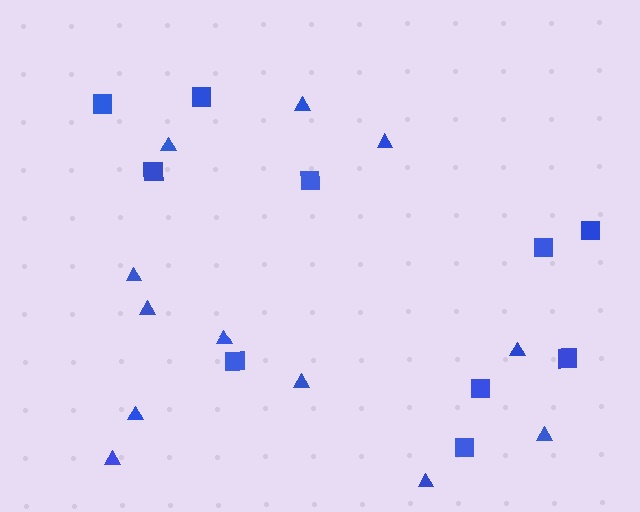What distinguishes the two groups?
There are 2 groups: one group of squares (10) and one group of triangles (12).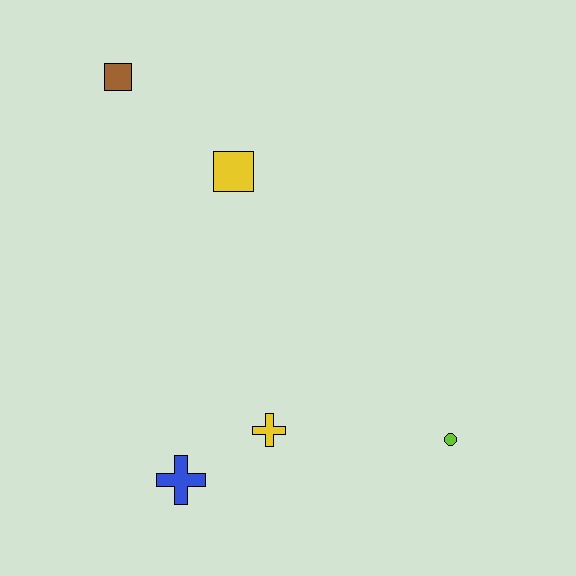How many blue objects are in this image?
There is 1 blue object.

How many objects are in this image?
There are 5 objects.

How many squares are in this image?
There are 2 squares.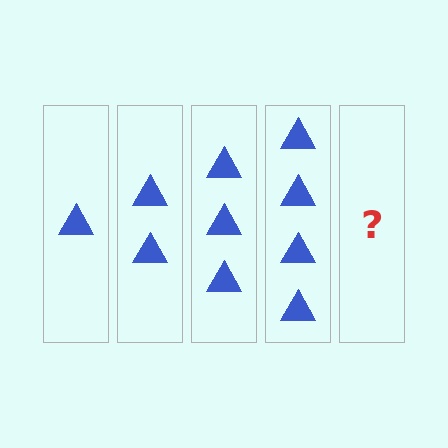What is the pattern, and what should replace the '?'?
The pattern is that each step adds one more triangle. The '?' should be 5 triangles.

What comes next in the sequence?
The next element should be 5 triangles.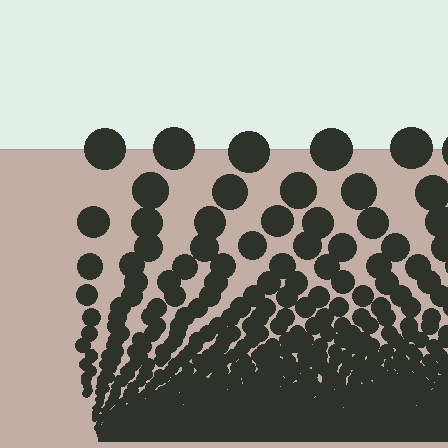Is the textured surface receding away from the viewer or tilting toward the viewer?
The surface appears to tilt toward the viewer. Texture elements get larger and sparser toward the top.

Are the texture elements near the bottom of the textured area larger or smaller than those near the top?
Smaller. The gradient is inverted — elements near the bottom are smaller and denser.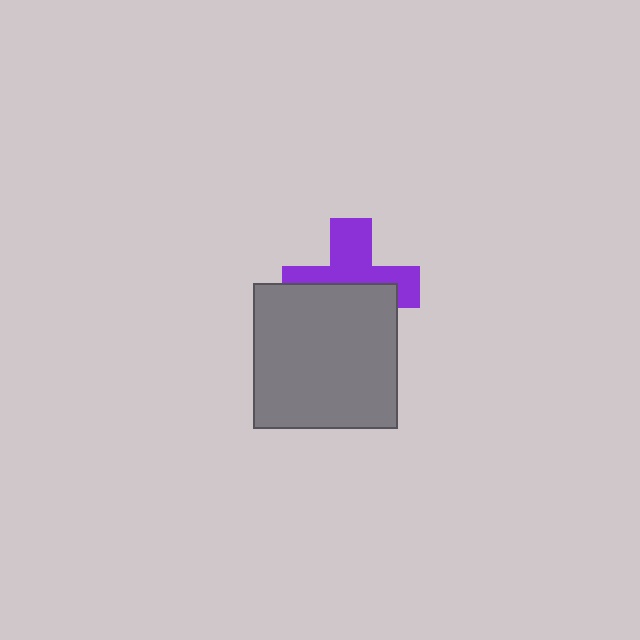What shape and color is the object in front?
The object in front is a gray square.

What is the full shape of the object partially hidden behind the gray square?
The partially hidden object is a purple cross.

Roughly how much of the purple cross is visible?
About half of it is visible (roughly 51%).